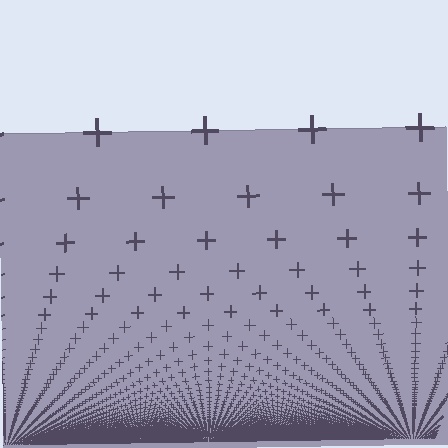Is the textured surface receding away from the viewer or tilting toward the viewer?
The surface appears to tilt toward the viewer. Texture elements get larger and sparser toward the top.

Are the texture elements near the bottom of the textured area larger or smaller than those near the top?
Smaller. The gradient is inverted — elements near the bottom are smaller and denser.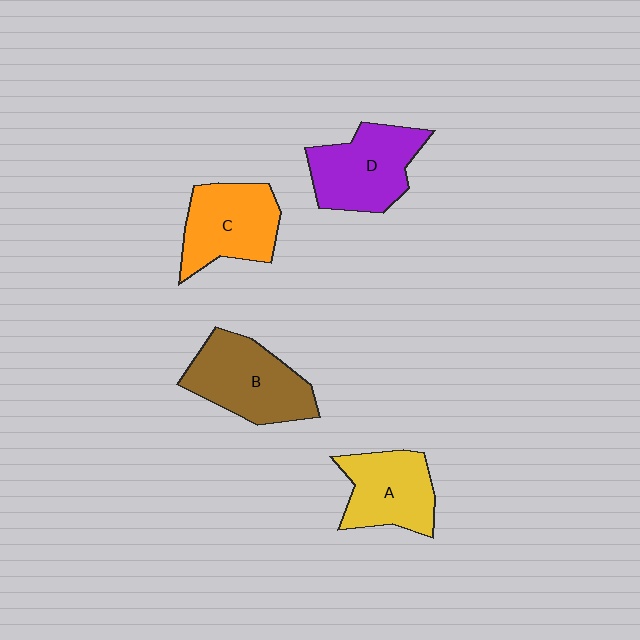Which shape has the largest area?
Shape B (brown).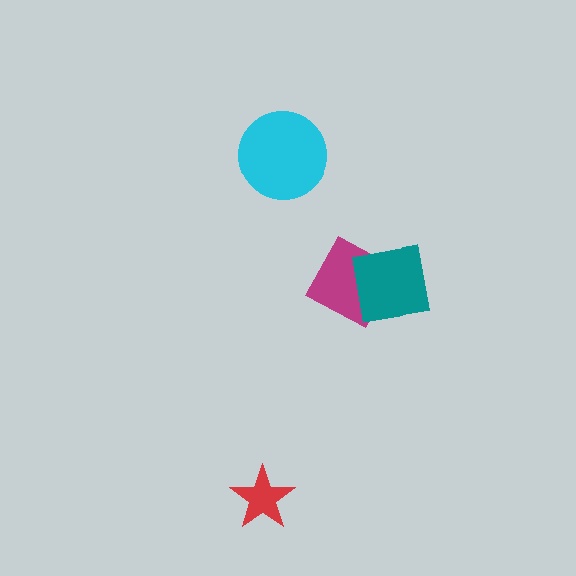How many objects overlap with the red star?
0 objects overlap with the red star.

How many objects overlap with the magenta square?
1 object overlaps with the magenta square.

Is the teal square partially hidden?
No, no other shape covers it.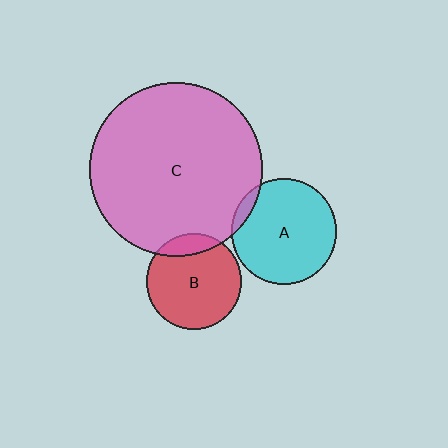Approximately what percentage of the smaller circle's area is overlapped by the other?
Approximately 15%.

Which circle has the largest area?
Circle C (pink).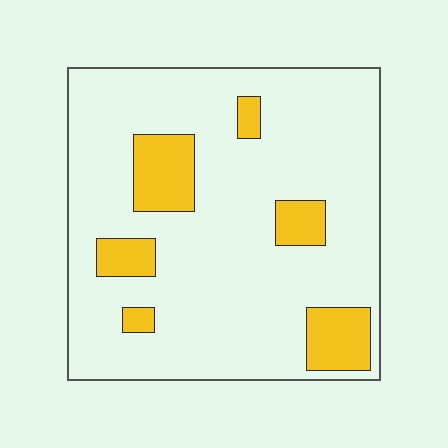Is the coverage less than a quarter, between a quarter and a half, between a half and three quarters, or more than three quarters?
Less than a quarter.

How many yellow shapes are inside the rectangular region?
6.